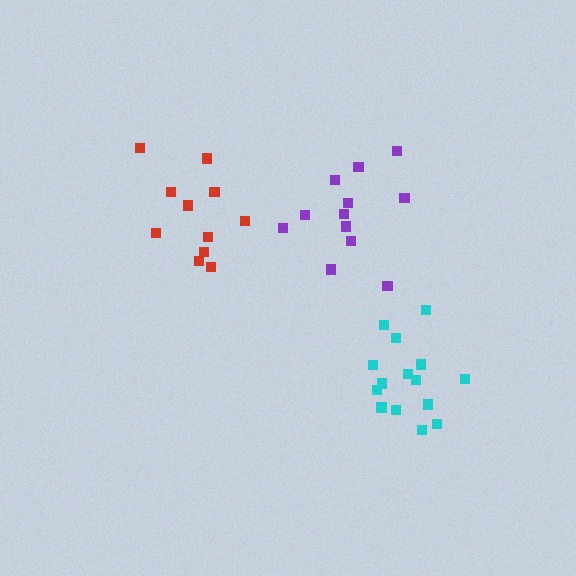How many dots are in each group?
Group 1: 15 dots, Group 2: 11 dots, Group 3: 12 dots (38 total).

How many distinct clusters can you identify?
There are 3 distinct clusters.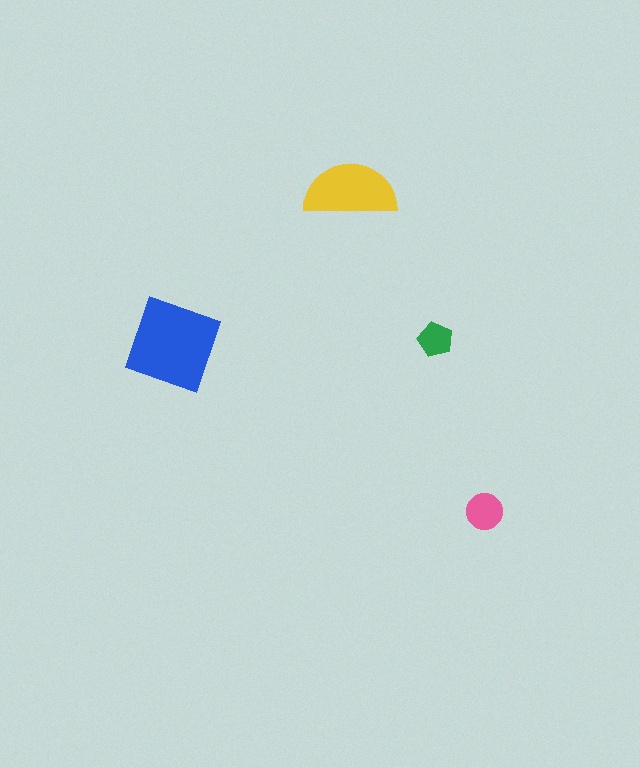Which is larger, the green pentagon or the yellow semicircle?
The yellow semicircle.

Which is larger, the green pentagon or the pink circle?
The pink circle.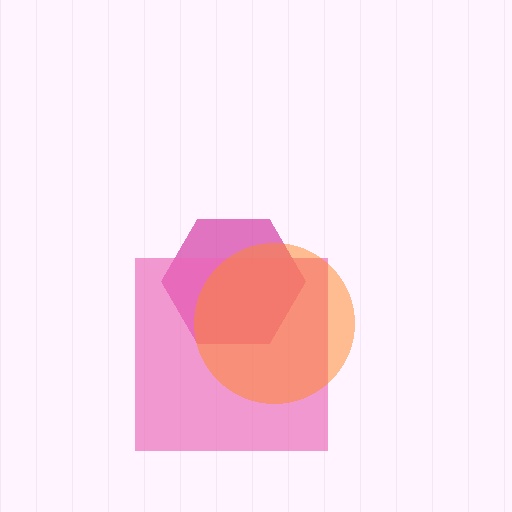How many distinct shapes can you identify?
There are 3 distinct shapes: a magenta hexagon, a pink square, an orange circle.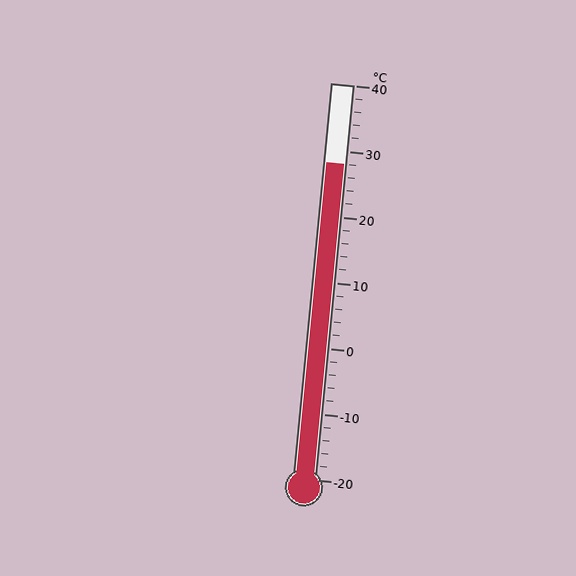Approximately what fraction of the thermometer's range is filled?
The thermometer is filled to approximately 80% of its range.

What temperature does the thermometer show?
The thermometer shows approximately 28°C.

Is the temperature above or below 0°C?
The temperature is above 0°C.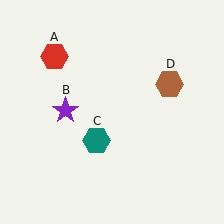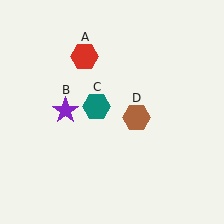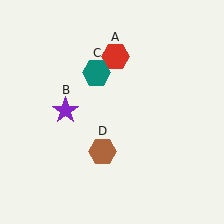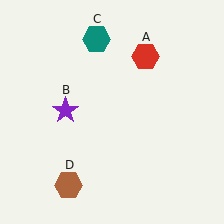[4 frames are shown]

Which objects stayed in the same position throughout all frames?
Purple star (object B) remained stationary.